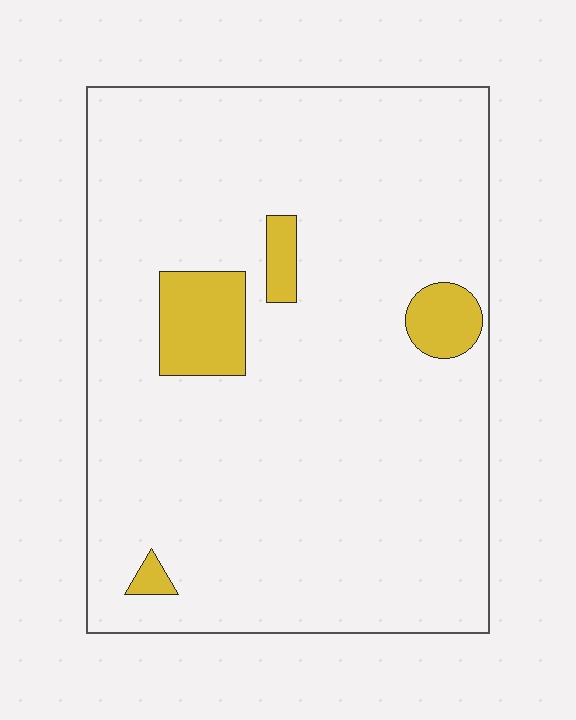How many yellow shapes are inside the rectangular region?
4.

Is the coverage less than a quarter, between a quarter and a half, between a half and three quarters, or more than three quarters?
Less than a quarter.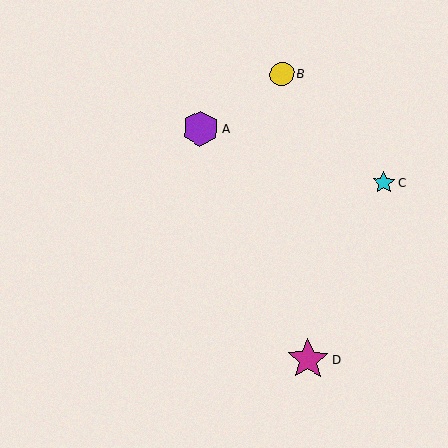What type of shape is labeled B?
Shape B is a yellow circle.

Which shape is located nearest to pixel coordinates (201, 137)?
The purple hexagon (labeled A) at (200, 128) is nearest to that location.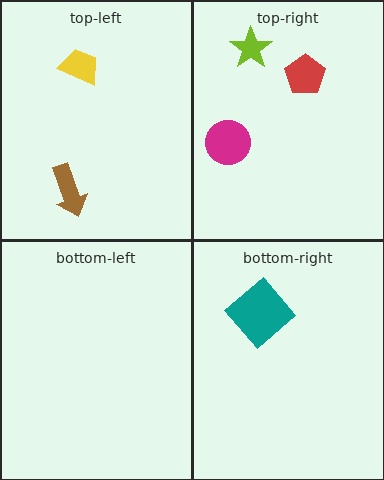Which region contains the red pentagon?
The top-right region.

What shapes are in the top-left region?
The brown arrow, the yellow trapezoid.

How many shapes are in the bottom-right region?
1.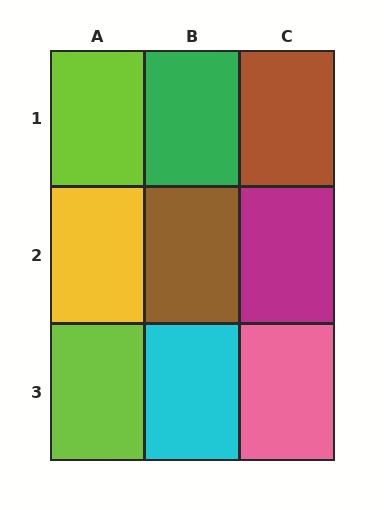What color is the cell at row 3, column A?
Lime.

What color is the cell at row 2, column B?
Brown.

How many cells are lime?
2 cells are lime.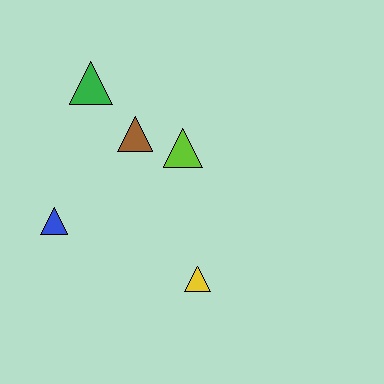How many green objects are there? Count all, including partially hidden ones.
There is 1 green object.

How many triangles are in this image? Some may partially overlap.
There are 5 triangles.